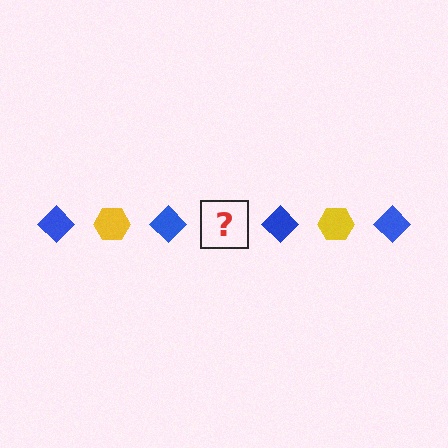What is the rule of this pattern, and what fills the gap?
The rule is that the pattern alternates between blue diamond and yellow hexagon. The gap should be filled with a yellow hexagon.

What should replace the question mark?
The question mark should be replaced with a yellow hexagon.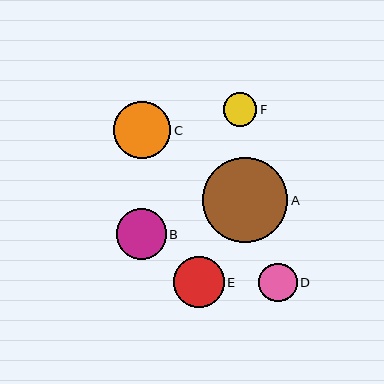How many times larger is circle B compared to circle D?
Circle B is approximately 1.3 times the size of circle D.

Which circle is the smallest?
Circle F is the smallest with a size of approximately 34 pixels.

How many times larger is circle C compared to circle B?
Circle C is approximately 1.1 times the size of circle B.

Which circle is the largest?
Circle A is the largest with a size of approximately 85 pixels.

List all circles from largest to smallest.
From largest to smallest: A, C, E, B, D, F.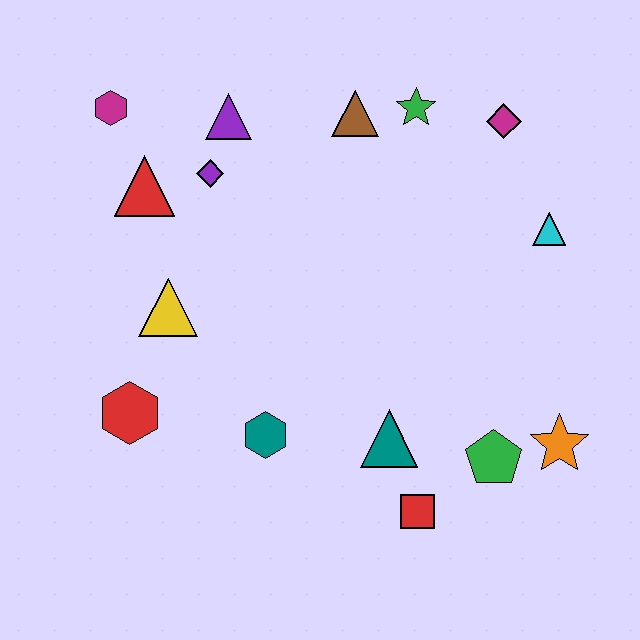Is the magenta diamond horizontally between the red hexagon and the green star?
No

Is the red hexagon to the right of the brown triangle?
No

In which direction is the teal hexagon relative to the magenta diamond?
The teal hexagon is below the magenta diamond.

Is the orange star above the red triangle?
No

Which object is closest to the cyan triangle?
The magenta diamond is closest to the cyan triangle.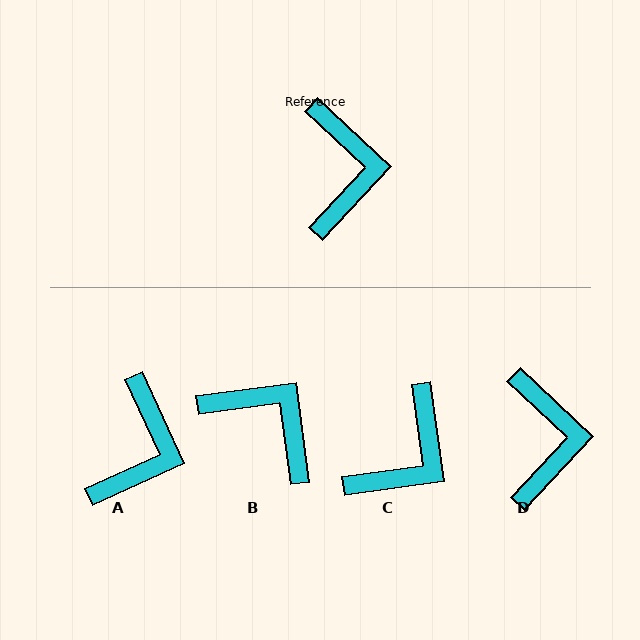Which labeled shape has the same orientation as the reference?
D.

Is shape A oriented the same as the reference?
No, it is off by about 22 degrees.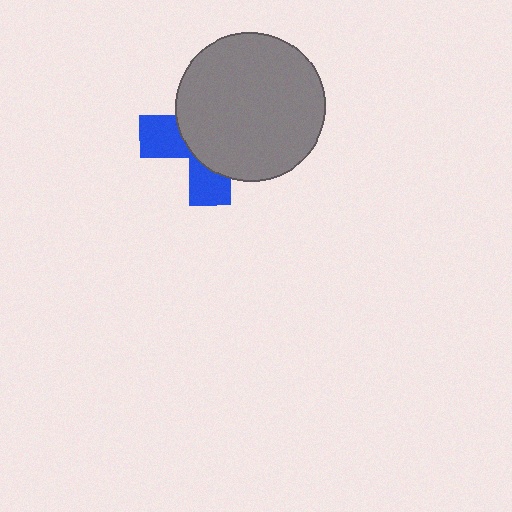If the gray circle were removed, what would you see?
You would see the complete blue cross.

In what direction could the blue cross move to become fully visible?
The blue cross could move toward the lower-left. That would shift it out from behind the gray circle entirely.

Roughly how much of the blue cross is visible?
A small part of it is visible (roughly 34%).